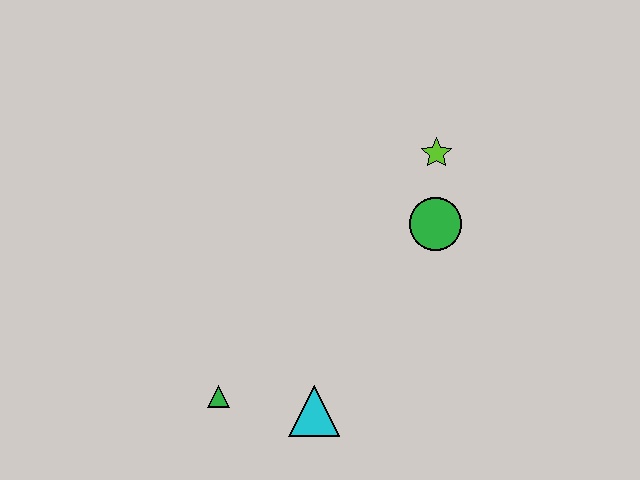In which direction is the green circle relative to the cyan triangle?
The green circle is above the cyan triangle.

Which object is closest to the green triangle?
The cyan triangle is closest to the green triangle.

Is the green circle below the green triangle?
No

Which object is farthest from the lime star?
The green triangle is farthest from the lime star.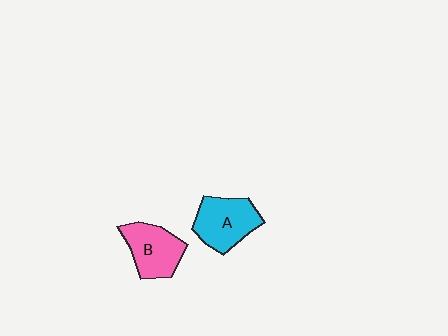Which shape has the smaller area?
Shape B (pink).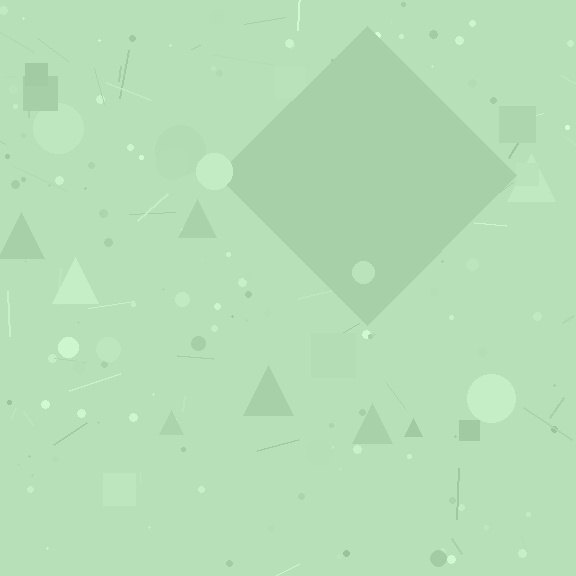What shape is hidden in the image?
A diamond is hidden in the image.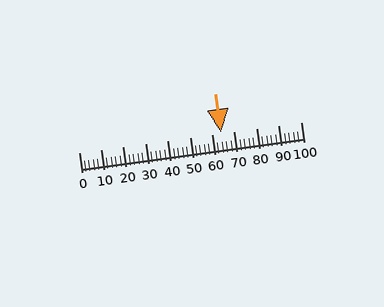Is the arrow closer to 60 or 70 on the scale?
The arrow is closer to 60.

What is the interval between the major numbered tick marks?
The major tick marks are spaced 10 units apart.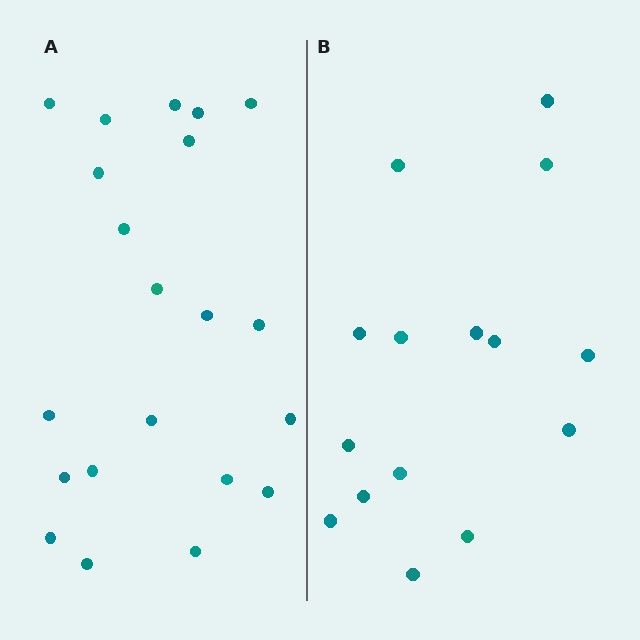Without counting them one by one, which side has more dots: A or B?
Region A (the left region) has more dots.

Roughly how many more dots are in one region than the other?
Region A has about 6 more dots than region B.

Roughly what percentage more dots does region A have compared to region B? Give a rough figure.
About 40% more.